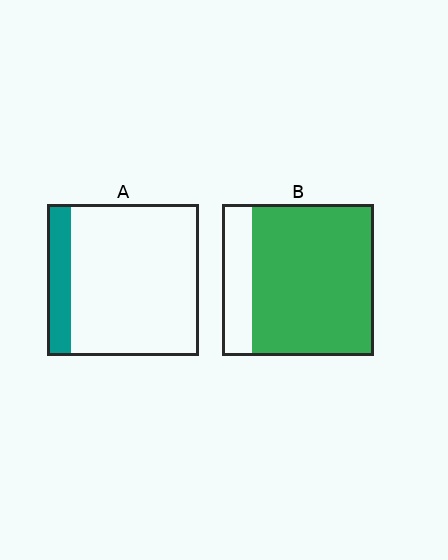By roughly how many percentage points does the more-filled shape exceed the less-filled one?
By roughly 65 percentage points (B over A).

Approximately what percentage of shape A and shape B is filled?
A is approximately 15% and B is approximately 80%.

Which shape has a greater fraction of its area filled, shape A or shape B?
Shape B.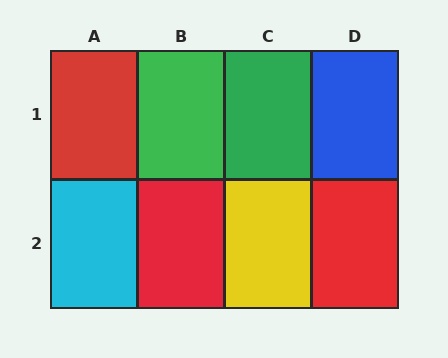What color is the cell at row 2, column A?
Cyan.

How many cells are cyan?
1 cell is cyan.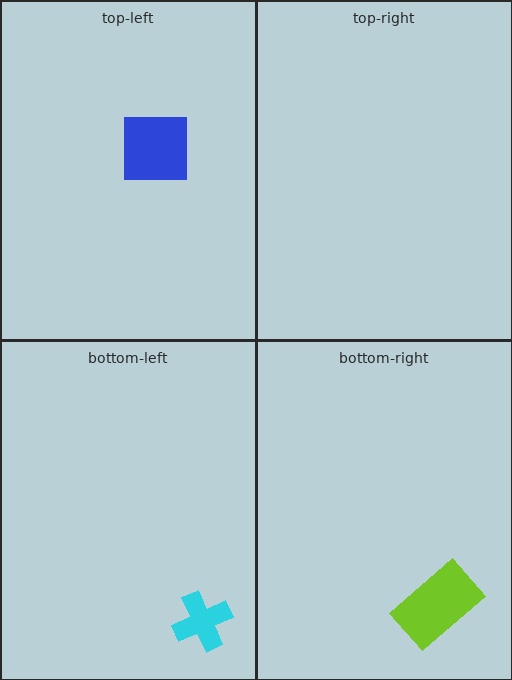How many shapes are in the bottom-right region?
1.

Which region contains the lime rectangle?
The bottom-right region.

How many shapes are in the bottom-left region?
1.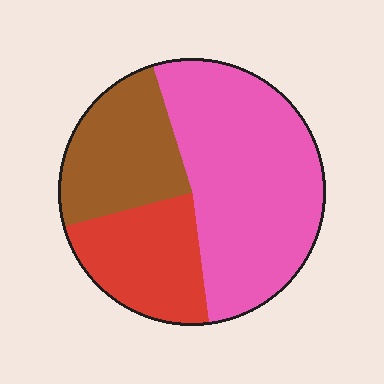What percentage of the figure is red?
Red takes up about one quarter (1/4) of the figure.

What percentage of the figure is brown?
Brown takes up about one quarter (1/4) of the figure.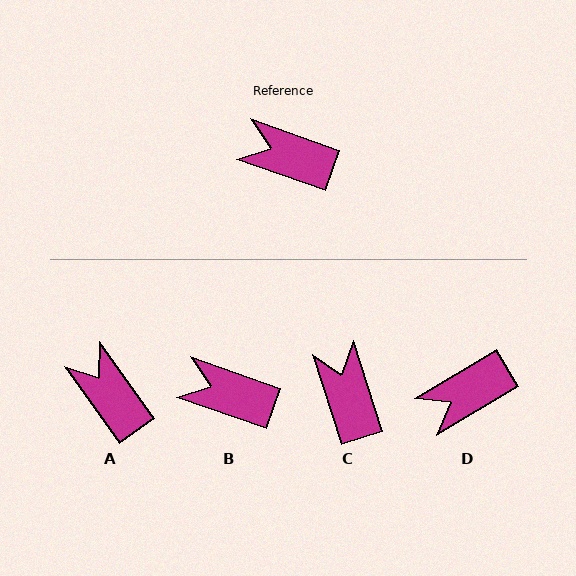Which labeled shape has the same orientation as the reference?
B.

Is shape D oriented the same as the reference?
No, it is off by about 50 degrees.